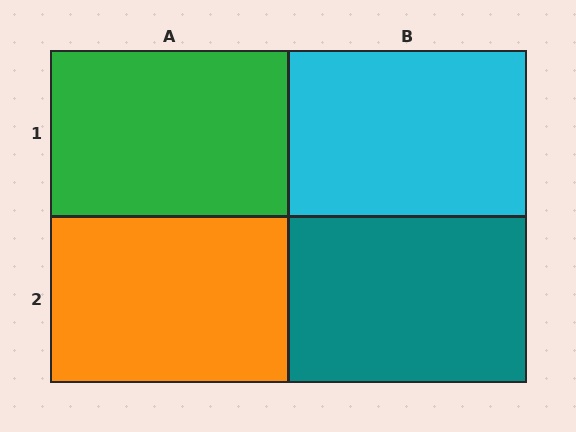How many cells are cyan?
1 cell is cyan.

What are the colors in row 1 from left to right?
Green, cyan.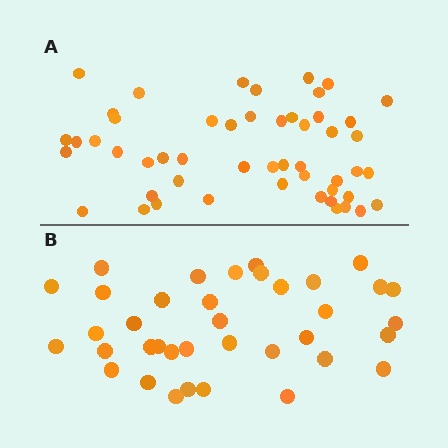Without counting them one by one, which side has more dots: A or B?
Region A (the top region) has more dots.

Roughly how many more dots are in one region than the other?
Region A has approximately 15 more dots than region B.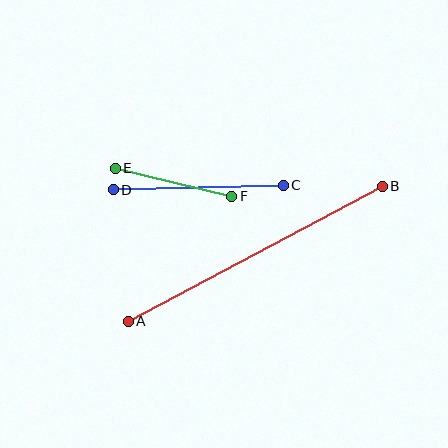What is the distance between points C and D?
The distance is approximately 170 pixels.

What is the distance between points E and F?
The distance is approximately 120 pixels.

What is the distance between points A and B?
The distance is approximately 288 pixels.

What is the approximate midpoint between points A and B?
The midpoint is at approximately (255, 254) pixels.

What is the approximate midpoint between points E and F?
The midpoint is at approximately (173, 182) pixels.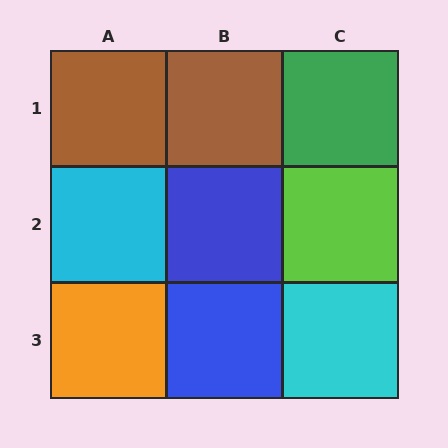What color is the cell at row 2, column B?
Blue.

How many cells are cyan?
2 cells are cyan.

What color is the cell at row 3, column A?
Orange.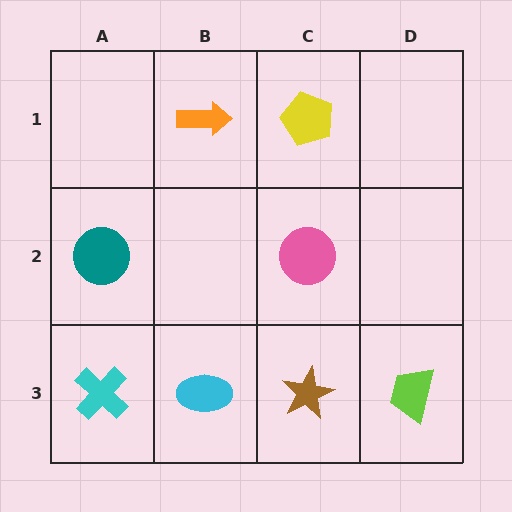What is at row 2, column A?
A teal circle.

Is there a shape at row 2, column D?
No, that cell is empty.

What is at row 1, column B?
An orange arrow.